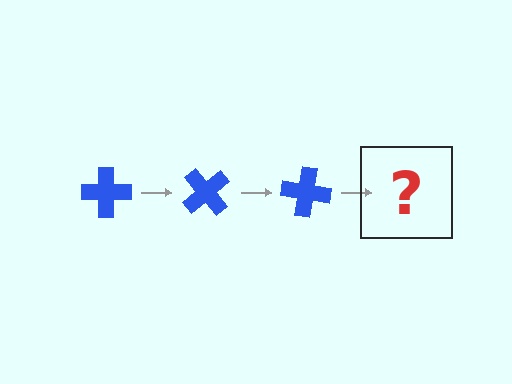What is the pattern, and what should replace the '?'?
The pattern is that the cross rotates 50 degrees each step. The '?' should be a blue cross rotated 150 degrees.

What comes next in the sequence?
The next element should be a blue cross rotated 150 degrees.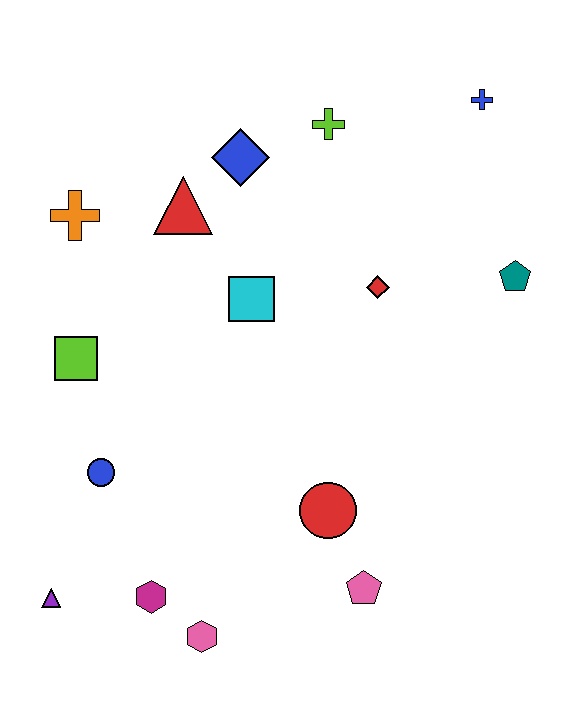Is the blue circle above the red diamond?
No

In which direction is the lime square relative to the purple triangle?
The lime square is above the purple triangle.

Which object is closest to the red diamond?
The cyan square is closest to the red diamond.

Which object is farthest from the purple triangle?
The blue cross is farthest from the purple triangle.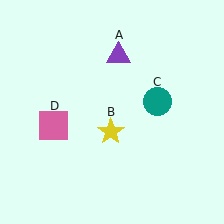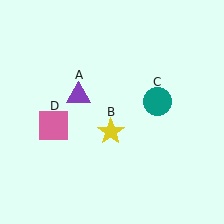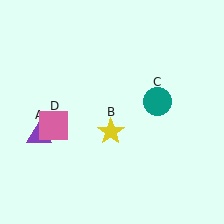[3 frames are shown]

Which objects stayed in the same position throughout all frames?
Yellow star (object B) and teal circle (object C) and pink square (object D) remained stationary.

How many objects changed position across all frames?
1 object changed position: purple triangle (object A).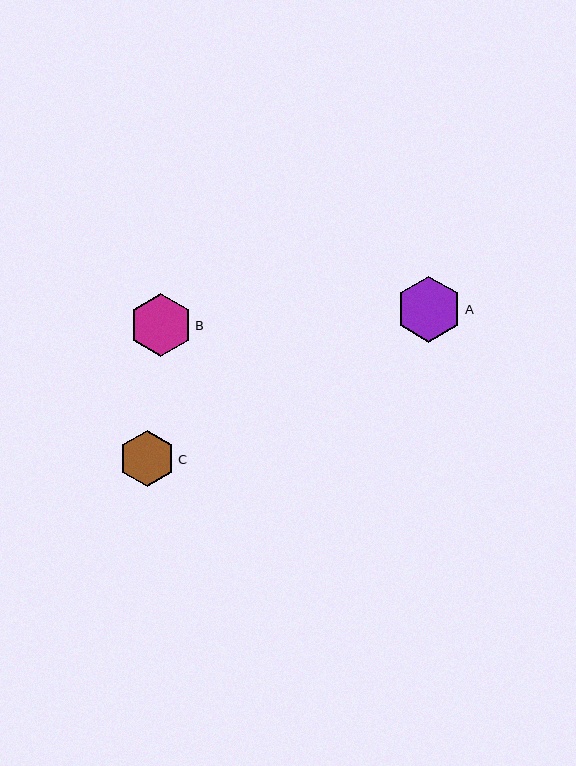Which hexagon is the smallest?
Hexagon C is the smallest with a size of approximately 56 pixels.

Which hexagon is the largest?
Hexagon A is the largest with a size of approximately 66 pixels.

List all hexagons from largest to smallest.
From largest to smallest: A, B, C.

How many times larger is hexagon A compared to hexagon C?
Hexagon A is approximately 1.2 times the size of hexagon C.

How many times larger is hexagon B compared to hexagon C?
Hexagon B is approximately 1.1 times the size of hexagon C.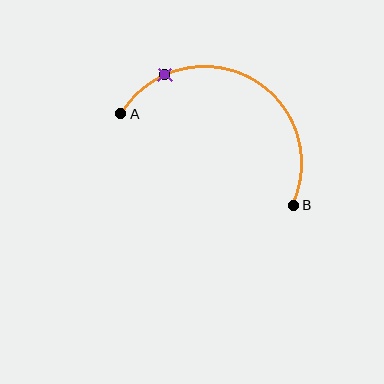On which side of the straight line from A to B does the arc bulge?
The arc bulges above the straight line connecting A and B.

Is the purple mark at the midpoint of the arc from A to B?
No. The purple mark lies on the arc but is closer to endpoint A. The arc midpoint would be at the point on the curve equidistant along the arc from both A and B.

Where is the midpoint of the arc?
The arc midpoint is the point on the curve farthest from the straight line joining A and B. It sits above that line.